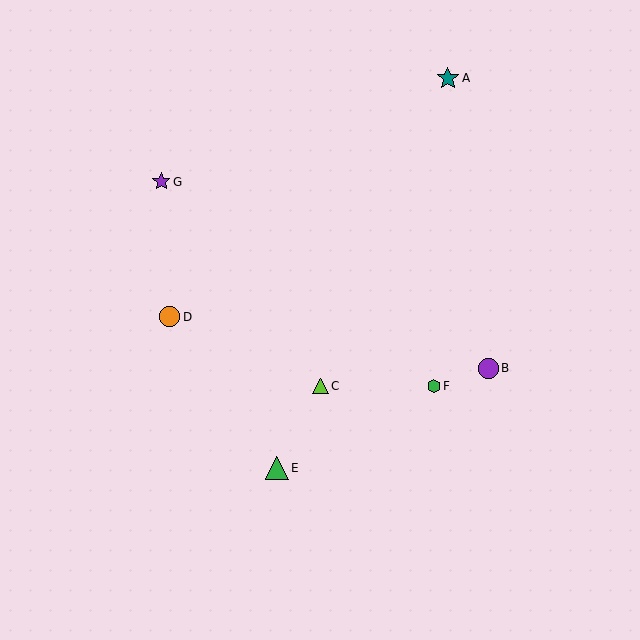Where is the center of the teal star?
The center of the teal star is at (448, 78).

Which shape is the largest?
The green triangle (labeled E) is the largest.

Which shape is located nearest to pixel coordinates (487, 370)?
The purple circle (labeled B) at (488, 368) is nearest to that location.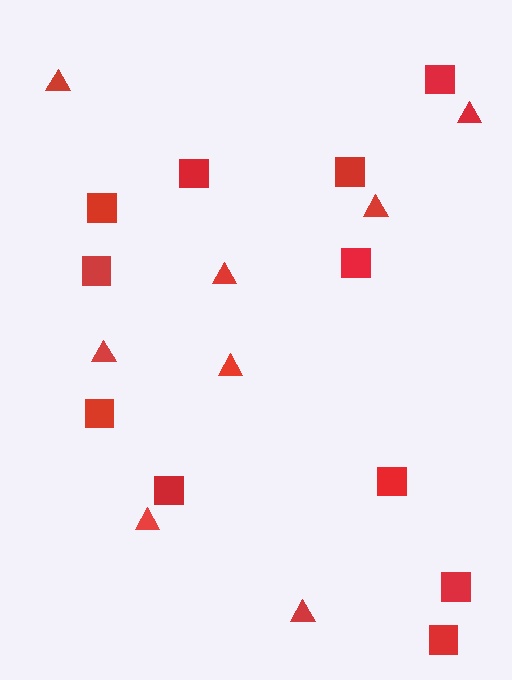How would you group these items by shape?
There are 2 groups: one group of triangles (8) and one group of squares (11).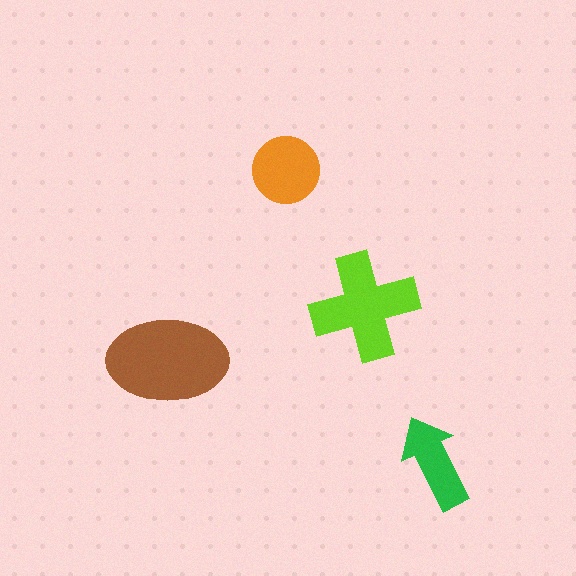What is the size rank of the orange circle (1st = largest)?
3rd.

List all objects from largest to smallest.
The brown ellipse, the lime cross, the orange circle, the green arrow.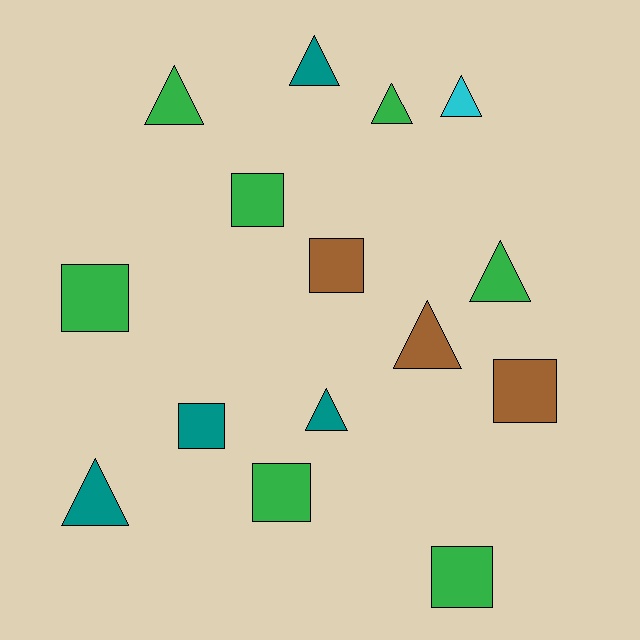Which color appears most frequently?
Green, with 7 objects.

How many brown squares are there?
There are 2 brown squares.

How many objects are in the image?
There are 15 objects.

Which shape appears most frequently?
Triangle, with 8 objects.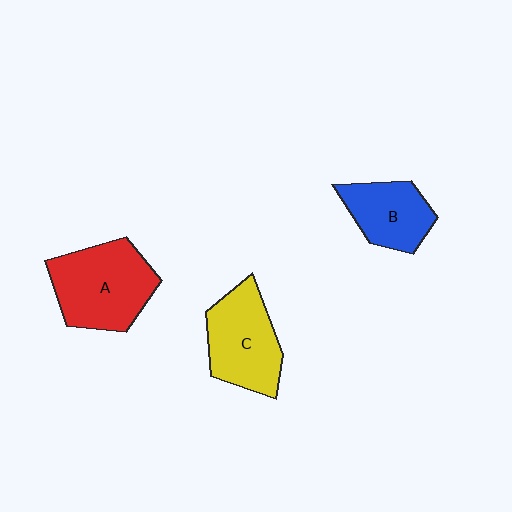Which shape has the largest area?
Shape A (red).